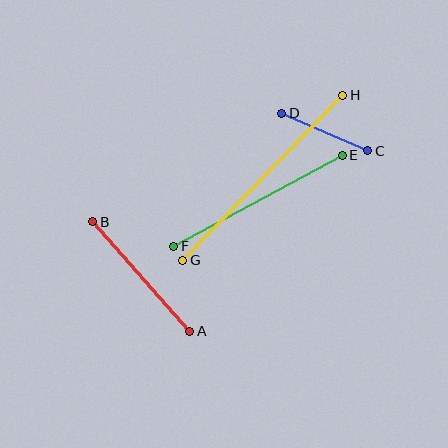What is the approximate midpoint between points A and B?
The midpoint is at approximately (141, 276) pixels.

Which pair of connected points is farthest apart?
Points G and H are farthest apart.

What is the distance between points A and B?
The distance is approximately 146 pixels.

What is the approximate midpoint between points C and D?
The midpoint is at approximately (325, 132) pixels.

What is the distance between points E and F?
The distance is approximately 191 pixels.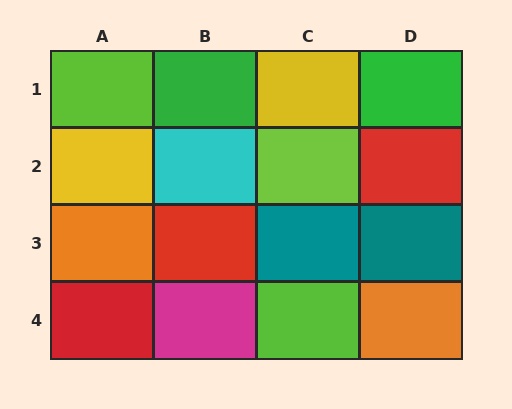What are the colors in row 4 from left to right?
Red, magenta, lime, orange.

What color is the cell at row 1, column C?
Yellow.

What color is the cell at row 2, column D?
Red.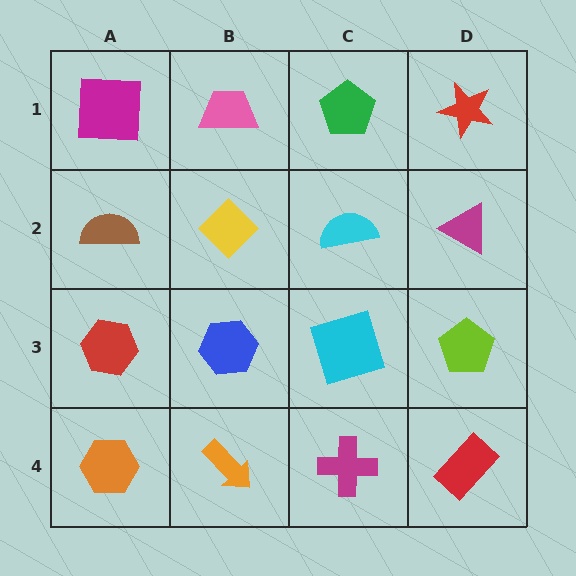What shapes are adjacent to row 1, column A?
A brown semicircle (row 2, column A), a pink trapezoid (row 1, column B).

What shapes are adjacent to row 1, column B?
A yellow diamond (row 2, column B), a magenta square (row 1, column A), a green pentagon (row 1, column C).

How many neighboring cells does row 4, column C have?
3.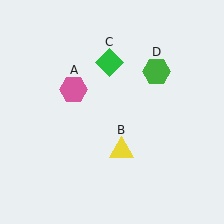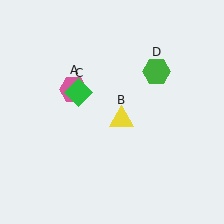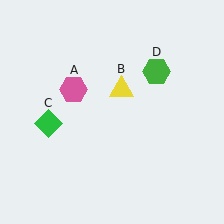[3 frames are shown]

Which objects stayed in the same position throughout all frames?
Pink hexagon (object A) and green hexagon (object D) remained stationary.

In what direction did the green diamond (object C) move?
The green diamond (object C) moved down and to the left.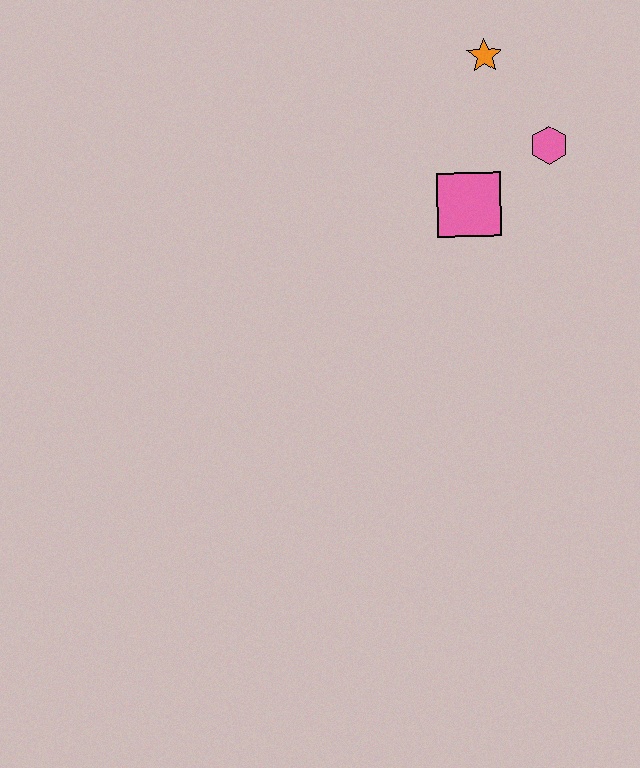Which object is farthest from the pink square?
The orange star is farthest from the pink square.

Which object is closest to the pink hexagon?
The pink square is closest to the pink hexagon.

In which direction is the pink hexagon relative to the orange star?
The pink hexagon is below the orange star.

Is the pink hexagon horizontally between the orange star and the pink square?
No